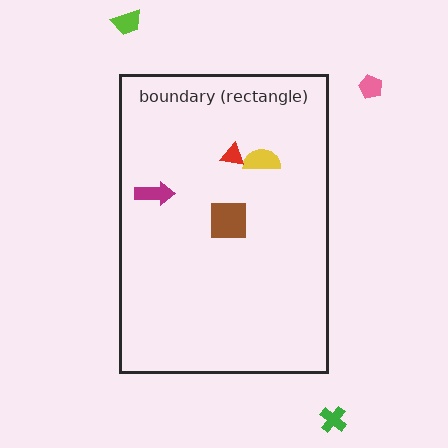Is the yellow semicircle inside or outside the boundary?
Inside.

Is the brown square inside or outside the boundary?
Inside.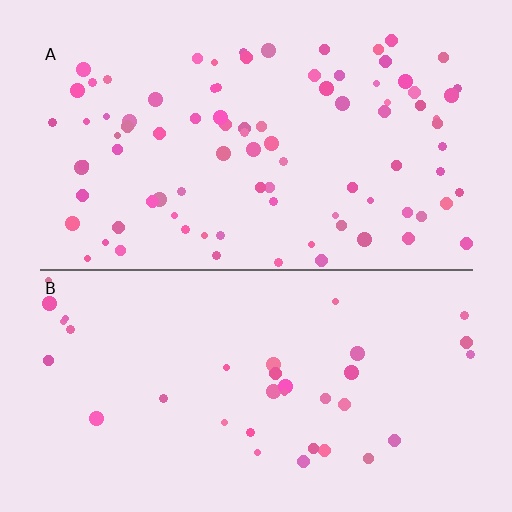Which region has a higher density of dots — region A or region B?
A (the top).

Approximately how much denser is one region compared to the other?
Approximately 2.5× — region A over region B.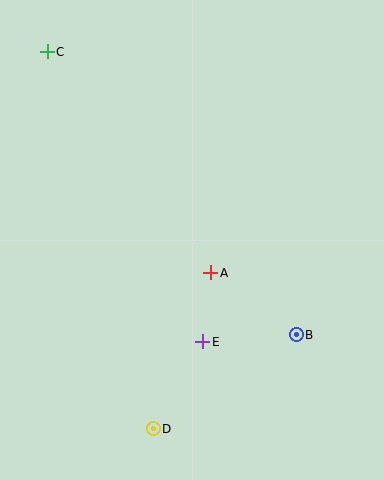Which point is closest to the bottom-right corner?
Point B is closest to the bottom-right corner.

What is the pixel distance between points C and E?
The distance between C and E is 329 pixels.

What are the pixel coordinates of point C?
Point C is at (47, 52).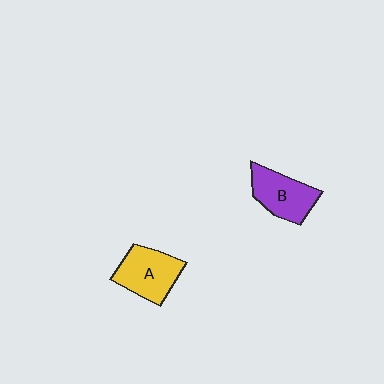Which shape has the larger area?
Shape A (yellow).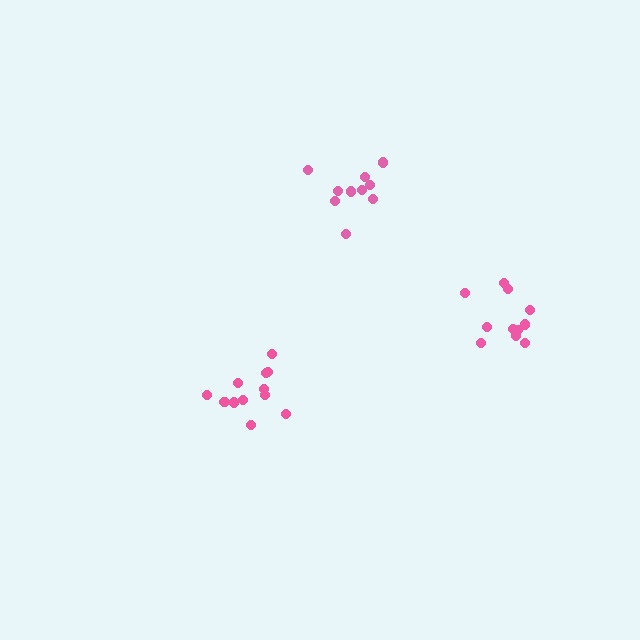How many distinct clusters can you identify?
There are 3 distinct clusters.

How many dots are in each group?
Group 1: 12 dots, Group 2: 10 dots, Group 3: 11 dots (33 total).